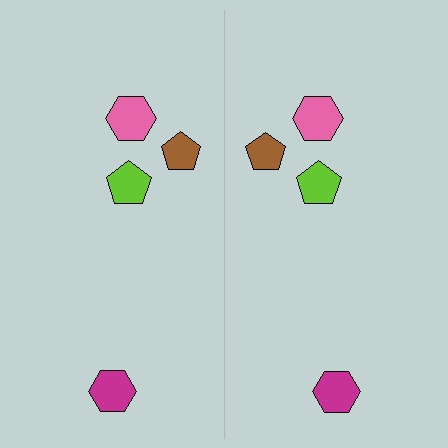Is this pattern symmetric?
Yes, this pattern has bilateral (reflection) symmetry.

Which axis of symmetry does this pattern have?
The pattern has a vertical axis of symmetry running through the center of the image.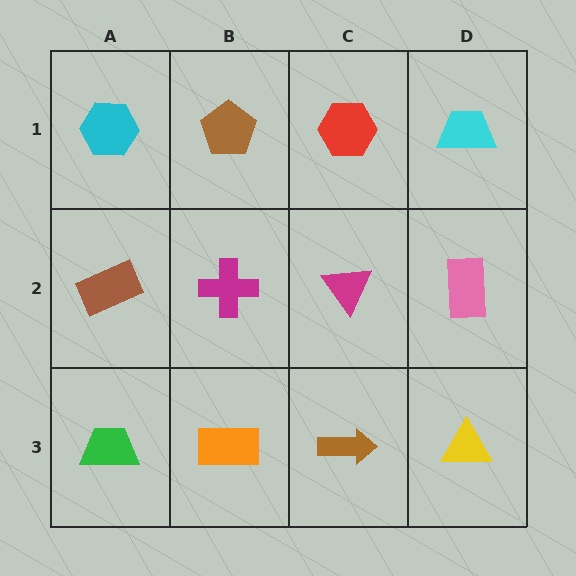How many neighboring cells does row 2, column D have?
3.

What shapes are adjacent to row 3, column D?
A pink rectangle (row 2, column D), a brown arrow (row 3, column C).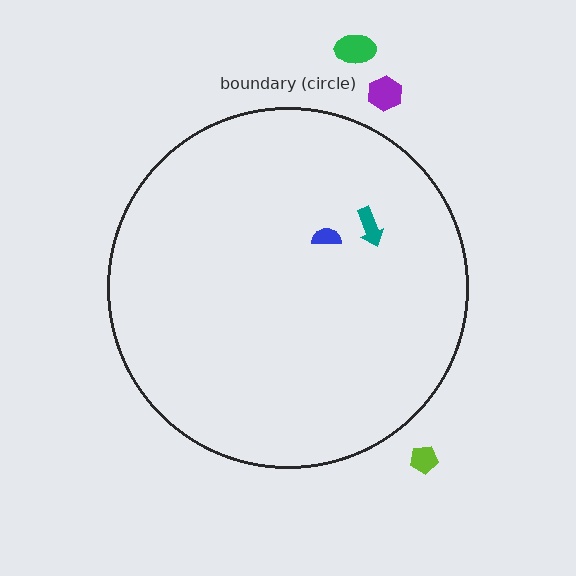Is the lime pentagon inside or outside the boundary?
Outside.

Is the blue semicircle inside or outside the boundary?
Inside.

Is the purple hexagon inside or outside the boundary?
Outside.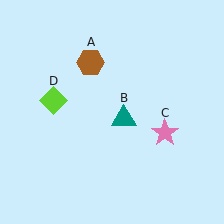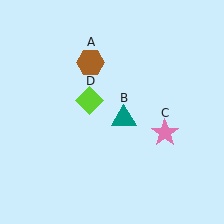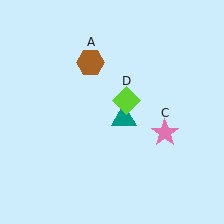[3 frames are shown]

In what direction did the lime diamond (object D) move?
The lime diamond (object D) moved right.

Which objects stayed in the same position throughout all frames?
Brown hexagon (object A) and teal triangle (object B) and pink star (object C) remained stationary.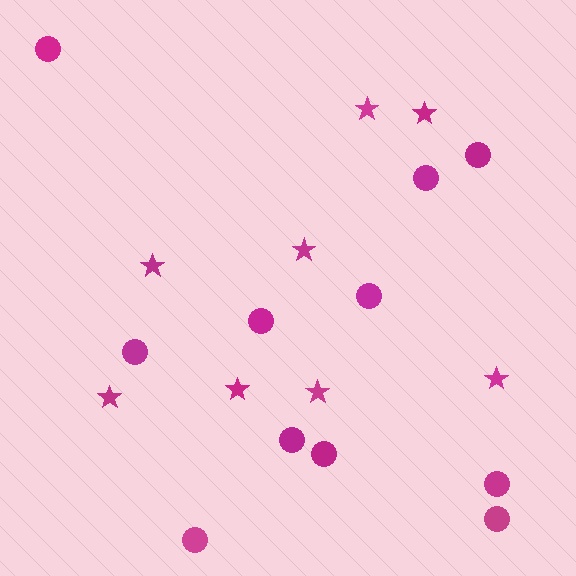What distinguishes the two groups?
There are 2 groups: one group of circles (11) and one group of stars (8).